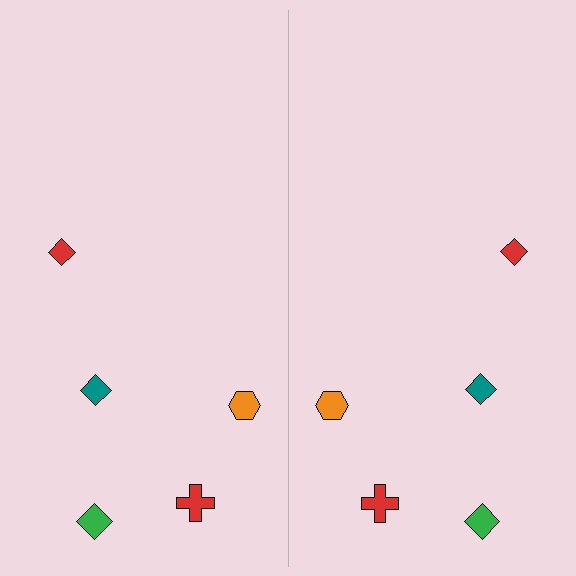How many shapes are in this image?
There are 10 shapes in this image.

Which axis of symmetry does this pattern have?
The pattern has a vertical axis of symmetry running through the center of the image.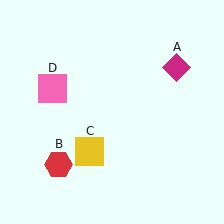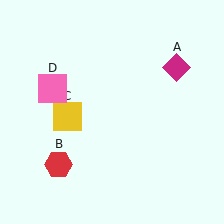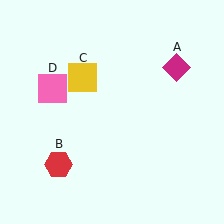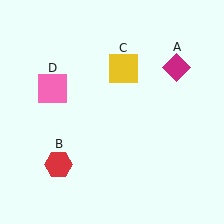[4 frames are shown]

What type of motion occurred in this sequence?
The yellow square (object C) rotated clockwise around the center of the scene.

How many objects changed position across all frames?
1 object changed position: yellow square (object C).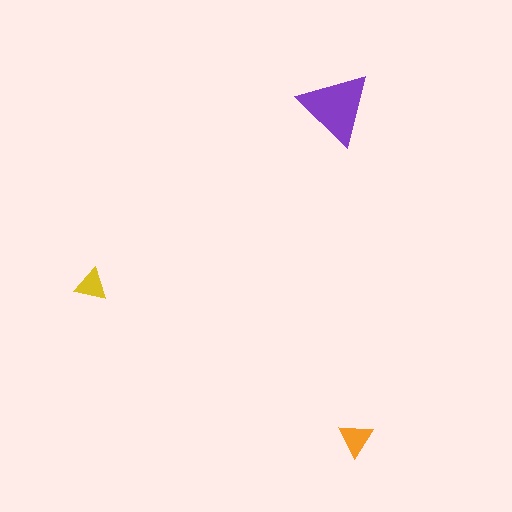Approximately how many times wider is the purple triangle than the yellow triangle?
About 2 times wider.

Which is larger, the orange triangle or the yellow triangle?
The orange one.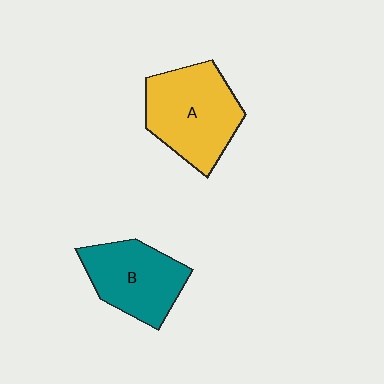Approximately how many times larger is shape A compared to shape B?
Approximately 1.2 times.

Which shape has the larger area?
Shape A (yellow).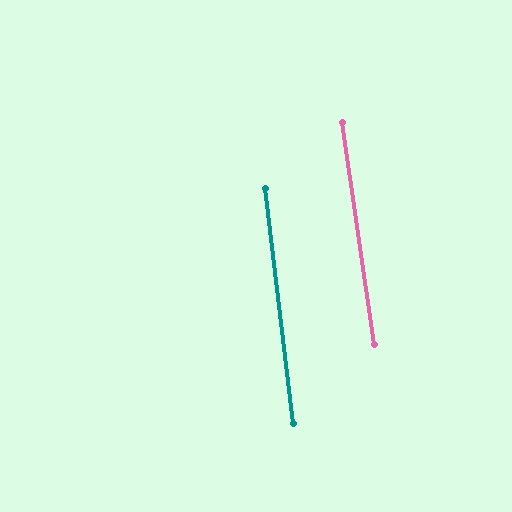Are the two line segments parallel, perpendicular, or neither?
Parallel — their directions differ by only 1.4°.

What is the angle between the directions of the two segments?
Approximately 1 degree.